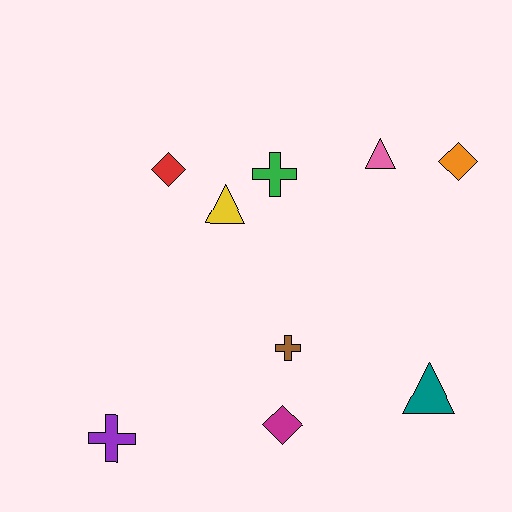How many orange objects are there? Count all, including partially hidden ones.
There is 1 orange object.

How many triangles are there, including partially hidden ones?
There are 3 triangles.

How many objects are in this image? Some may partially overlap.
There are 9 objects.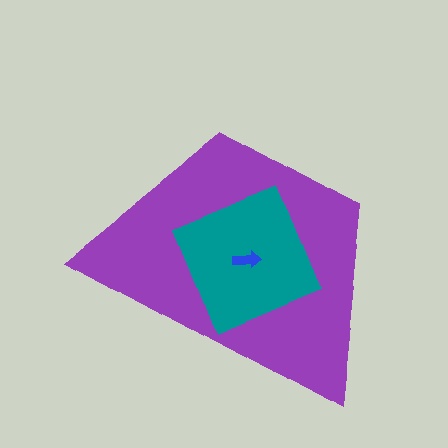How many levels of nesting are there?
3.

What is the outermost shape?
The purple trapezoid.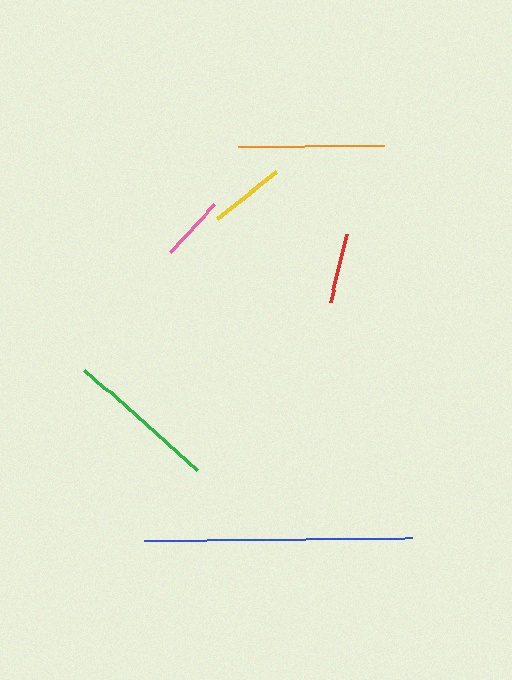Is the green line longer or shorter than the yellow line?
The green line is longer than the yellow line.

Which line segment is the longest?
The blue line is the longest at approximately 268 pixels.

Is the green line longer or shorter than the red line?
The green line is longer than the red line.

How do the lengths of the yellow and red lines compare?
The yellow and red lines are approximately the same length.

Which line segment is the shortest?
The pink line is the shortest at approximately 64 pixels.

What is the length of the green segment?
The green segment is approximately 151 pixels long.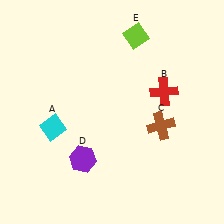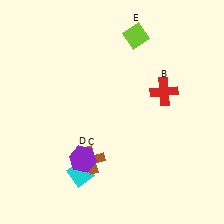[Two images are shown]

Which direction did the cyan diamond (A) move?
The cyan diamond (A) moved down.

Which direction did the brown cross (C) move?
The brown cross (C) moved left.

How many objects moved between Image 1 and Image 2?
2 objects moved between the two images.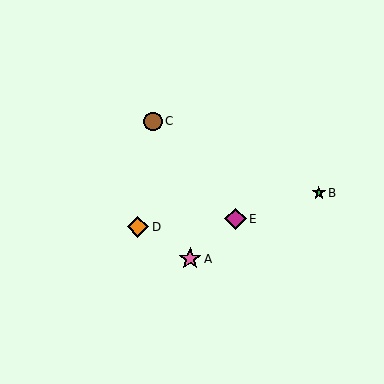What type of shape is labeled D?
Shape D is an orange diamond.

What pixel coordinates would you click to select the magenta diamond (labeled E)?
Click at (236, 219) to select the magenta diamond E.